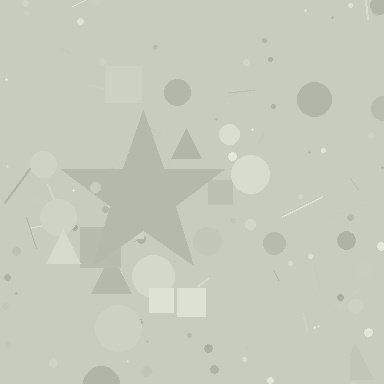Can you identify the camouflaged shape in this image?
The camouflaged shape is a star.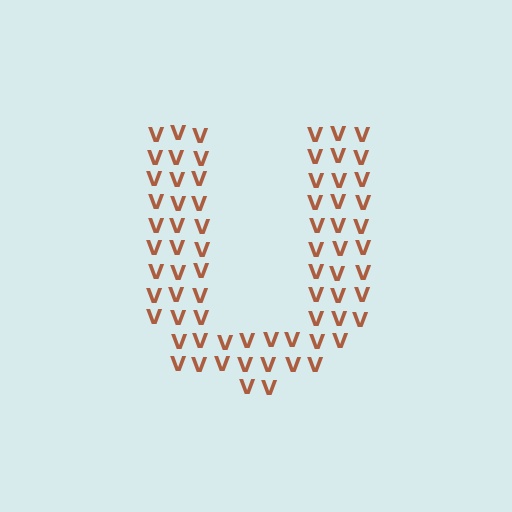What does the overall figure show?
The overall figure shows the letter U.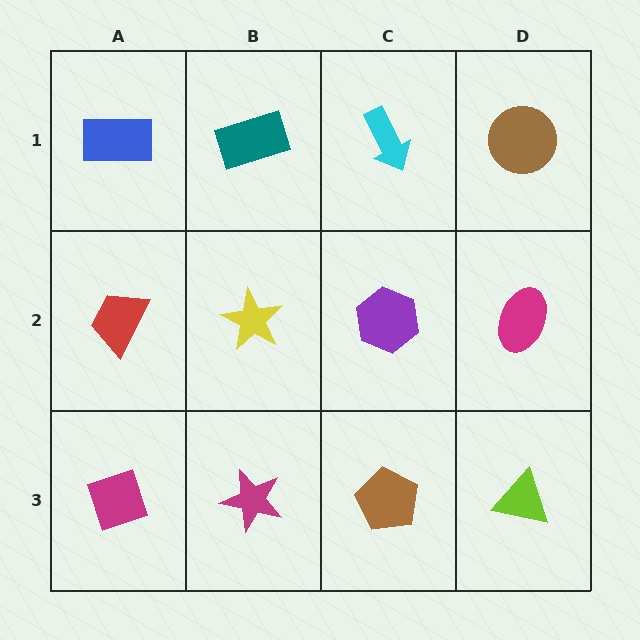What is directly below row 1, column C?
A purple hexagon.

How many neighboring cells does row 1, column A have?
2.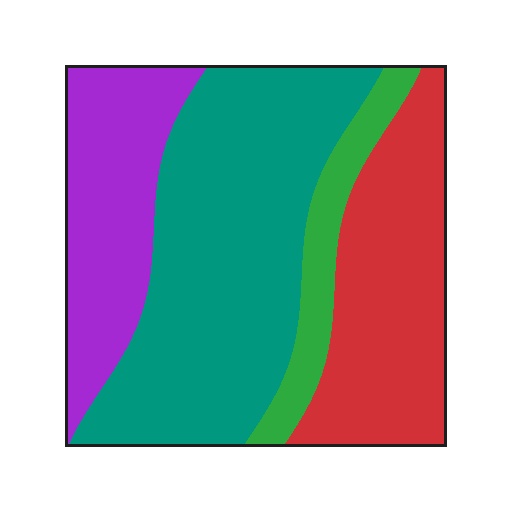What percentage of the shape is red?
Red covers roughly 25% of the shape.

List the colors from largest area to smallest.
From largest to smallest: teal, red, purple, green.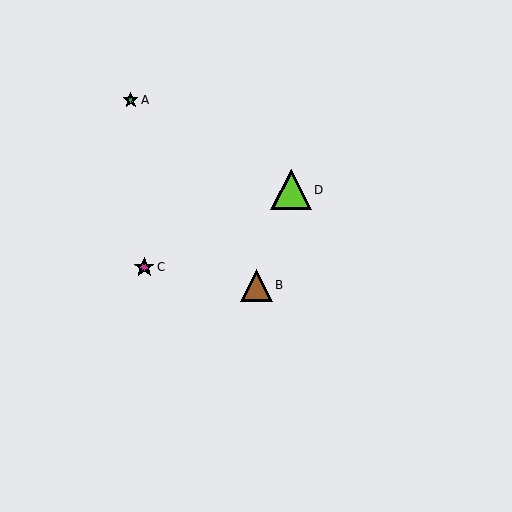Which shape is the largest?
The lime triangle (labeled D) is the largest.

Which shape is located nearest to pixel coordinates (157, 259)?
The magenta star (labeled C) at (144, 267) is nearest to that location.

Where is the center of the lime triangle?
The center of the lime triangle is at (291, 190).